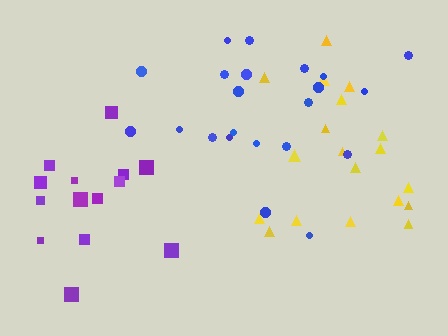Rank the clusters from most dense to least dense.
blue, yellow, purple.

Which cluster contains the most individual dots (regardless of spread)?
Blue (22).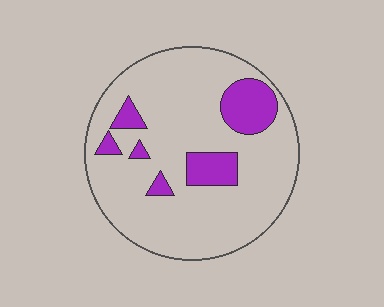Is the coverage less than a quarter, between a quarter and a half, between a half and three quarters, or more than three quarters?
Less than a quarter.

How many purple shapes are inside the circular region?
6.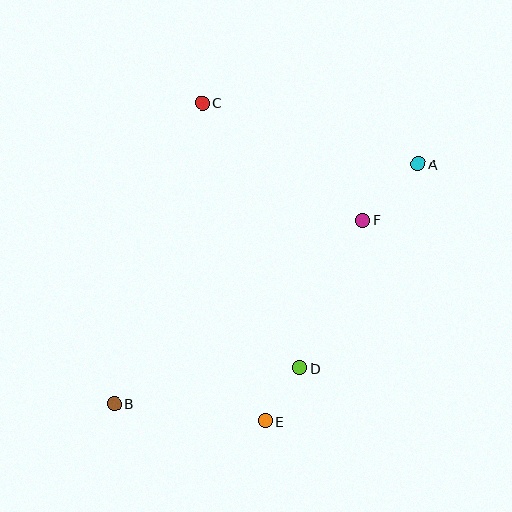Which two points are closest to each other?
Points D and E are closest to each other.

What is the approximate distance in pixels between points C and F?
The distance between C and F is approximately 198 pixels.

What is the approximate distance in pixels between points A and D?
The distance between A and D is approximately 236 pixels.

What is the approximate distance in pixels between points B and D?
The distance between B and D is approximately 189 pixels.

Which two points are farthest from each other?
Points A and B are farthest from each other.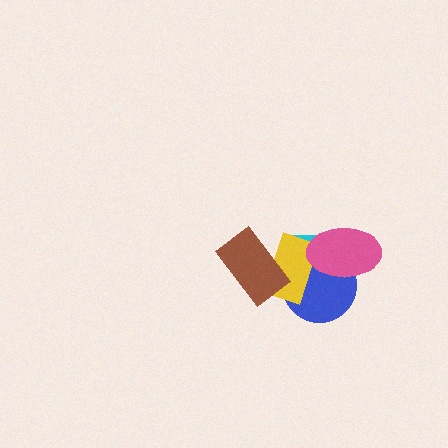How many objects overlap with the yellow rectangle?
4 objects overlap with the yellow rectangle.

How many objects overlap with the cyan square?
4 objects overlap with the cyan square.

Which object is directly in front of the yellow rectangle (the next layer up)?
The pink ellipse is directly in front of the yellow rectangle.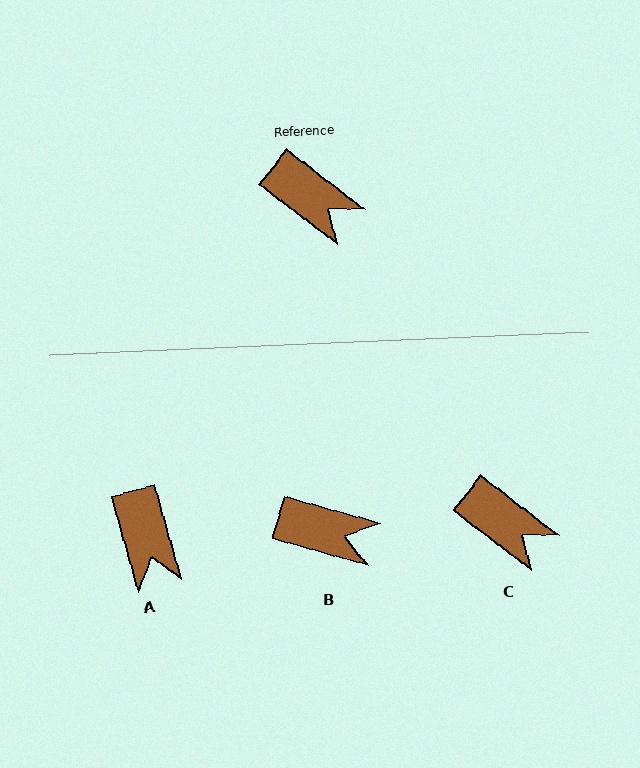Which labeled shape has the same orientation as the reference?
C.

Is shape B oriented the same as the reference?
No, it is off by about 22 degrees.